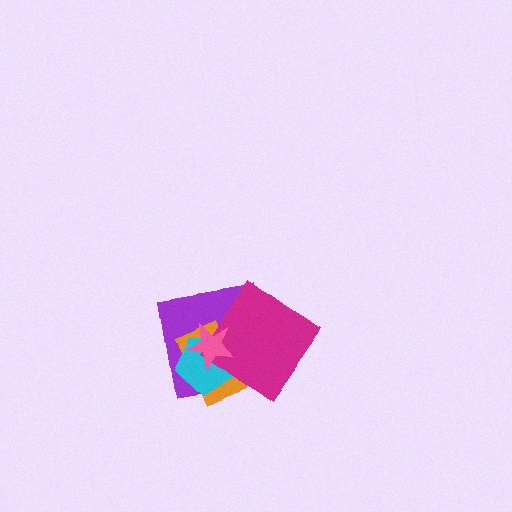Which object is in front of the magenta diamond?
The pink star is in front of the magenta diamond.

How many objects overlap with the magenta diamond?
4 objects overlap with the magenta diamond.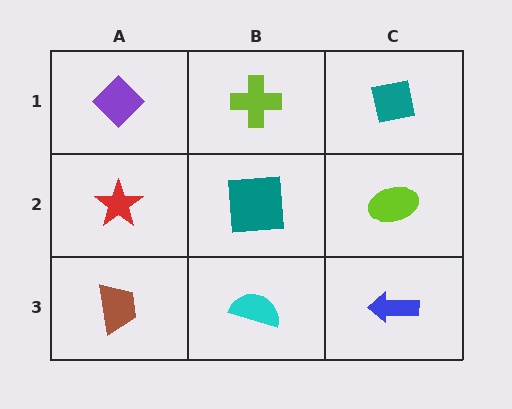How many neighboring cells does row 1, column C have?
2.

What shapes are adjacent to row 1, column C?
A lime ellipse (row 2, column C), a lime cross (row 1, column B).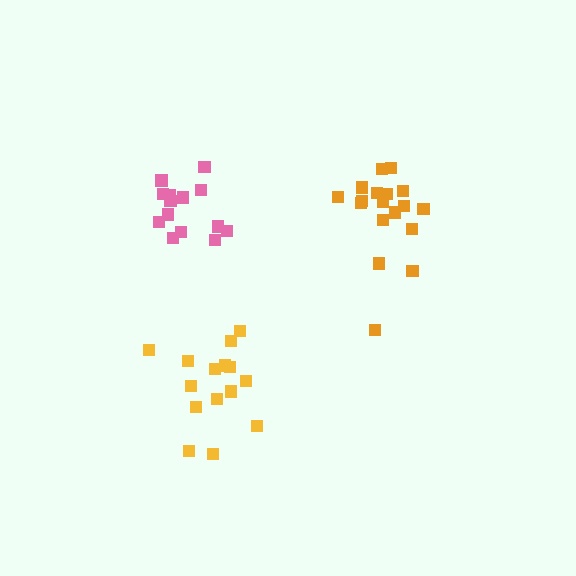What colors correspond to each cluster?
The clusters are colored: pink, yellow, orange.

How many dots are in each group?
Group 1: 14 dots, Group 2: 15 dots, Group 3: 18 dots (47 total).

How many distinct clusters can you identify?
There are 3 distinct clusters.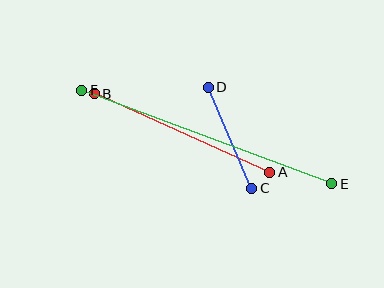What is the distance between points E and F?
The distance is approximately 267 pixels.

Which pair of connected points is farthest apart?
Points E and F are farthest apart.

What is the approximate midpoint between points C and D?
The midpoint is at approximately (230, 138) pixels.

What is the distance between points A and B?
The distance is approximately 192 pixels.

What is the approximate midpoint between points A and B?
The midpoint is at approximately (182, 133) pixels.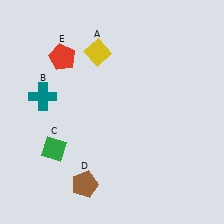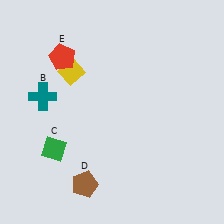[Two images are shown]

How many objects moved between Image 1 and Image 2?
1 object moved between the two images.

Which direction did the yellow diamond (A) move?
The yellow diamond (A) moved left.